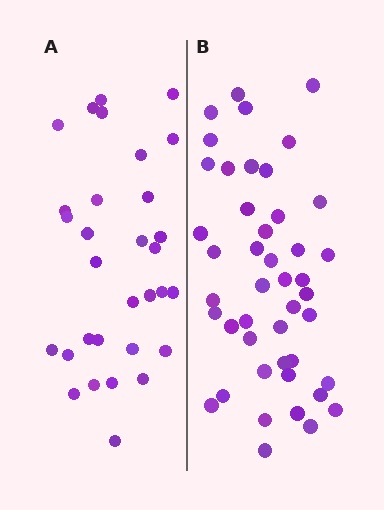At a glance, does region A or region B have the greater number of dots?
Region B (the right region) has more dots.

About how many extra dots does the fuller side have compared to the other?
Region B has approximately 15 more dots than region A.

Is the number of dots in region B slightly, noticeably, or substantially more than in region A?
Region B has substantially more. The ratio is roughly 1.5 to 1.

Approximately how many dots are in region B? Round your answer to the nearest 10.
About 40 dots. (The exact count is 45, which rounds to 40.)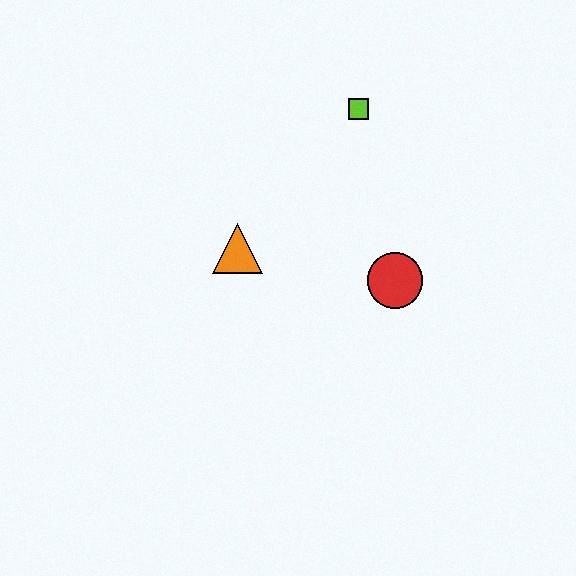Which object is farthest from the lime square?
The orange triangle is farthest from the lime square.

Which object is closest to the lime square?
The red circle is closest to the lime square.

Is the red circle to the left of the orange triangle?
No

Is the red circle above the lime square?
No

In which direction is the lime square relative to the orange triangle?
The lime square is above the orange triangle.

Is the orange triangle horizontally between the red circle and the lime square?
No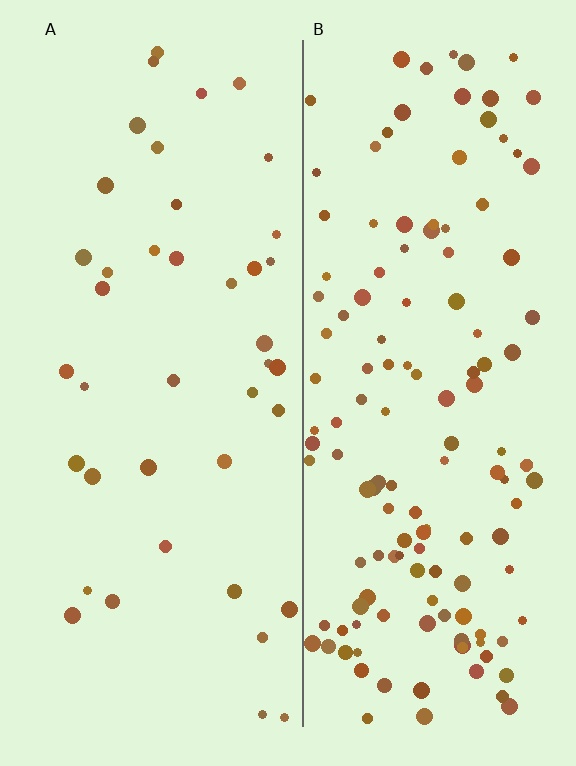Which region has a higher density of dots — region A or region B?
B (the right).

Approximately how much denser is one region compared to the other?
Approximately 3.4× — region B over region A.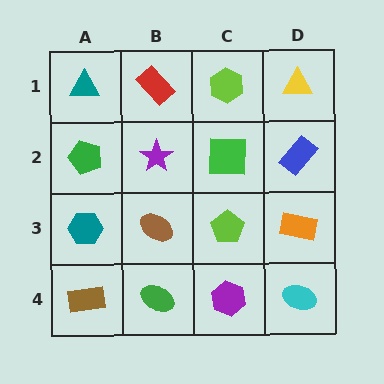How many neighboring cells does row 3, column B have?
4.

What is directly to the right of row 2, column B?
A green square.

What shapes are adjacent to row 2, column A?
A teal triangle (row 1, column A), a teal hexagon (row 3, column A), a purple star (row 2, column B).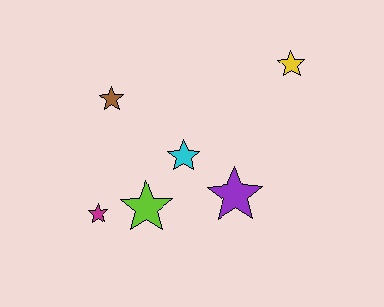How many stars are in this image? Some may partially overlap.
There are 6 stars.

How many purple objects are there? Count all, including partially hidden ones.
There is 1 purple object.